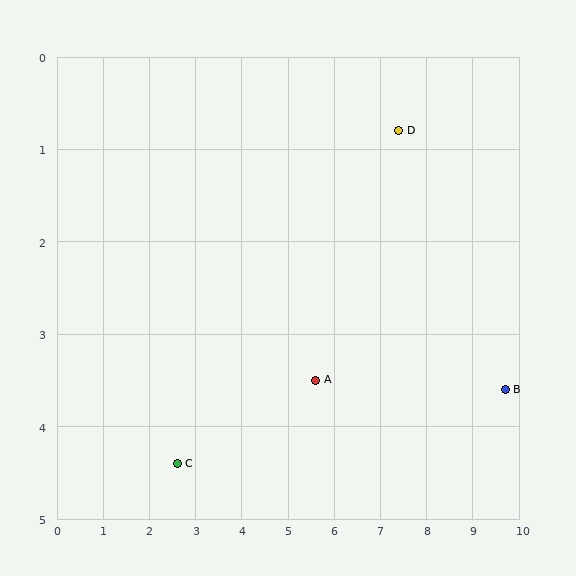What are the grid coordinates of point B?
Point B is at approximately (9.7, 3.6).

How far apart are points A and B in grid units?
Points A and B are about 4.1 grid units apart.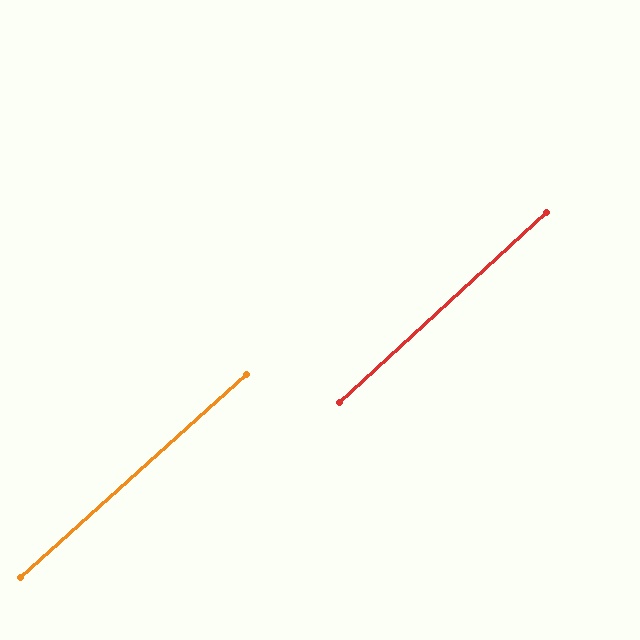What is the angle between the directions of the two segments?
Approximately 1 degree.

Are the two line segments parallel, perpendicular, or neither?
Parallel — their directions differ by only 0.7°.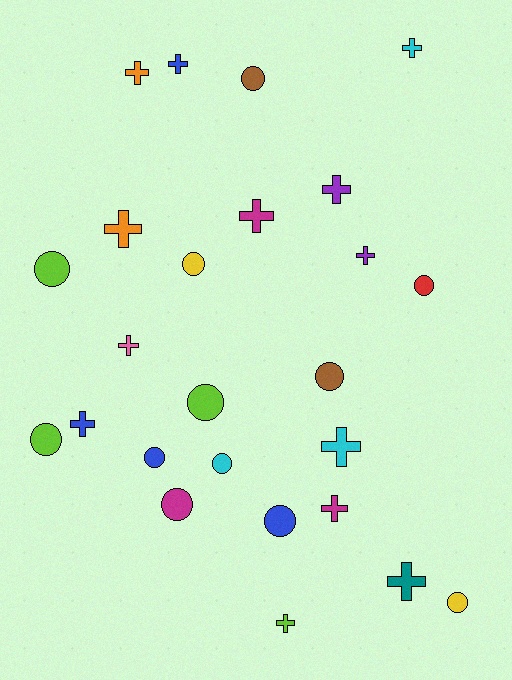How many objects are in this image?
There are 25 objects.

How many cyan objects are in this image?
There are 3 cyan objects.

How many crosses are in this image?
There are 13 crosses.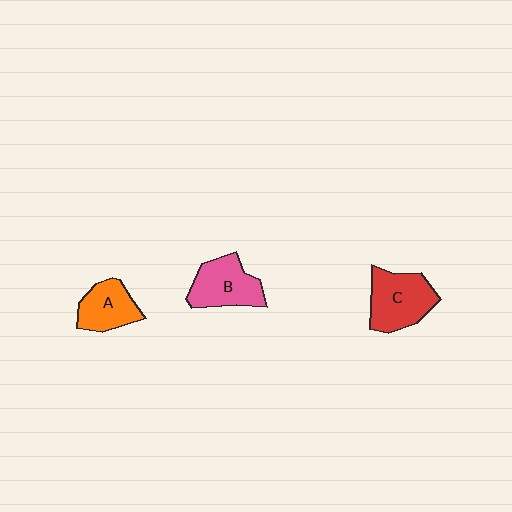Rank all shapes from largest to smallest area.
From largest to smallest: C (red), B (pink), A (orange).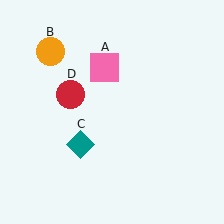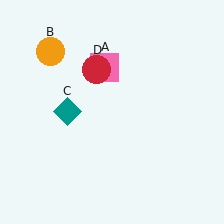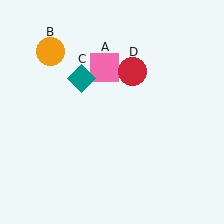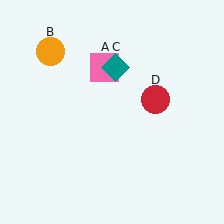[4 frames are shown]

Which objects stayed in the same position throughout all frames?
Pink square (object A) and orange circle (object B) remained stationary.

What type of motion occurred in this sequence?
The teal diamond (object C), red circle (object D) rotated clockwise around the center of the scene.